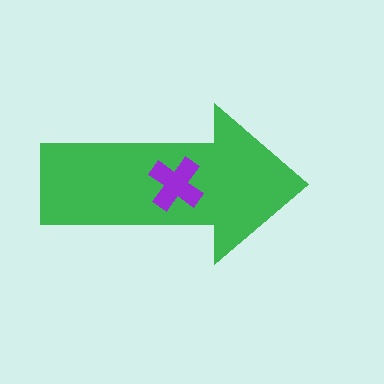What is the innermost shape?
The purple cross.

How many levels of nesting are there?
2.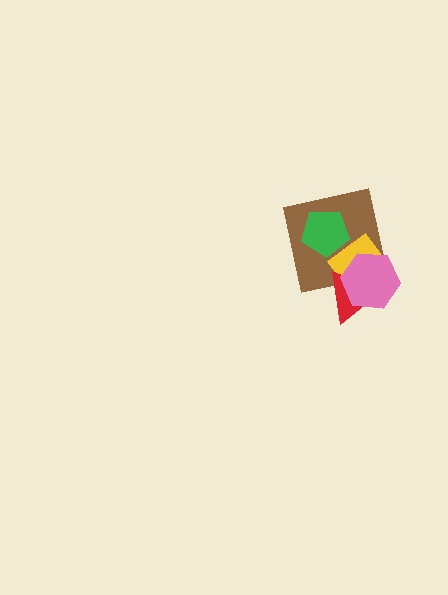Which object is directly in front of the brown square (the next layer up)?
The yellow diamond is directly in front of the brown square.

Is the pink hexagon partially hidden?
No, no other shape covers it.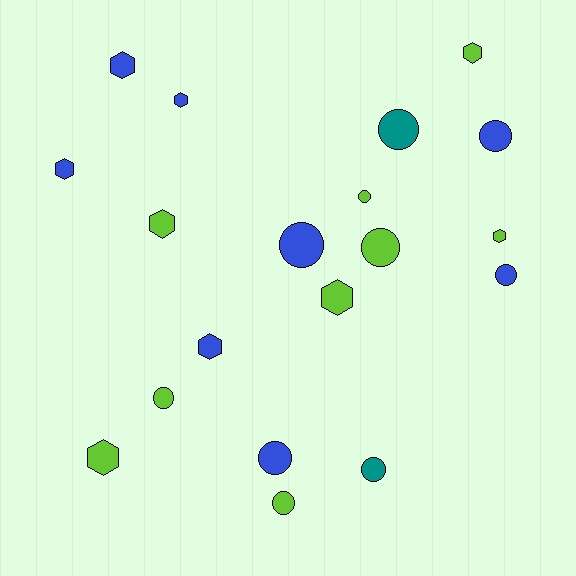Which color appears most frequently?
Lime, with 9 objects.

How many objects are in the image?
There are 19 objects.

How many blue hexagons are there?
There are 4 blue hexagons.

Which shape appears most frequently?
Circle, with 10 objects.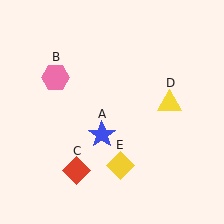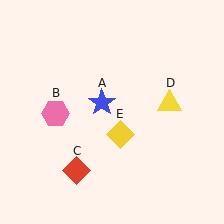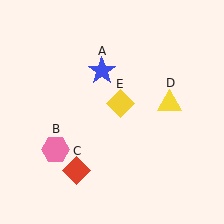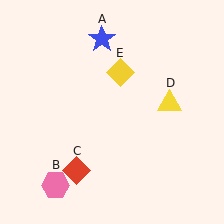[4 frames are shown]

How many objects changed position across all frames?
3 objects changed position: blue star (object A), pink hexagon (object B), yellow diamond (object E).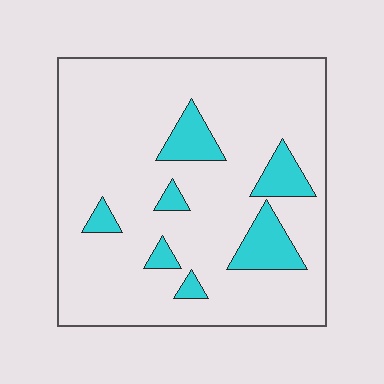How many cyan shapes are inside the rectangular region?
7.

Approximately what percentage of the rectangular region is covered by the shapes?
Approximately 15%.